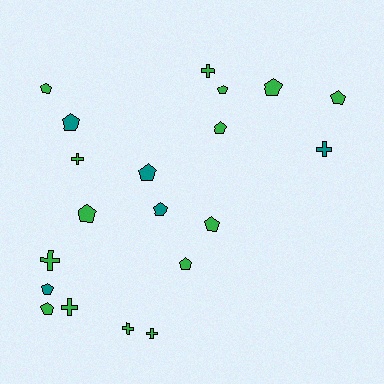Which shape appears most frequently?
Pentagon, with 13 objects.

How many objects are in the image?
There are 20 objects.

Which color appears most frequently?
Green, with 15 objects.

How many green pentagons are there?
There are 9 green pentagons.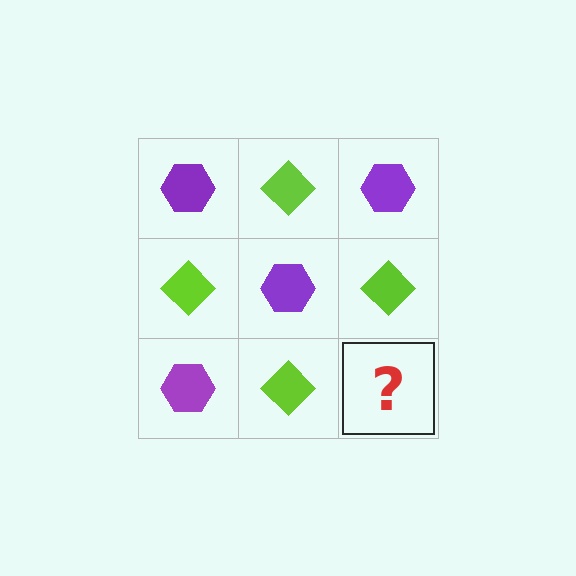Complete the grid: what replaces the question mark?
The question mark should be replaced with a purple hexagon.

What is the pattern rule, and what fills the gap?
The rule is that it alternates purple hexagon and lime diamond in a checkerboard pattern. The gap should be filled with a purple hexagon.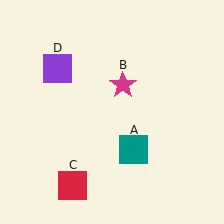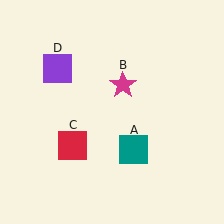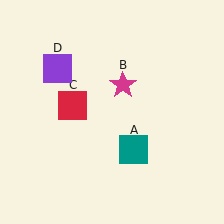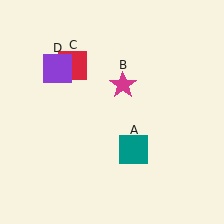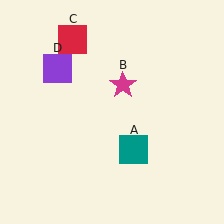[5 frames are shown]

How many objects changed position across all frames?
1 object changed position: red square (object C).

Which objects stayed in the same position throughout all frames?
Teal square (object A) and magenta star (object B) and purple square (object D) remained stationary.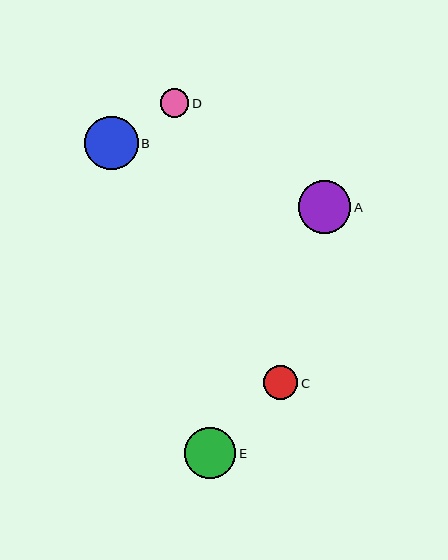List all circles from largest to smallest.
From largest to smallest: B, A, E, C, D.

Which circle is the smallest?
Circle D is the smallest with a size of approximately 29 pixels.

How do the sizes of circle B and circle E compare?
Circle B and circle E are approximately the same size.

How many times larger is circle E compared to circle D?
Circle E is approximately 1.8 times the size of circle D.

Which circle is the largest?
Circle B is the largest with a size of approximately 53 pixels.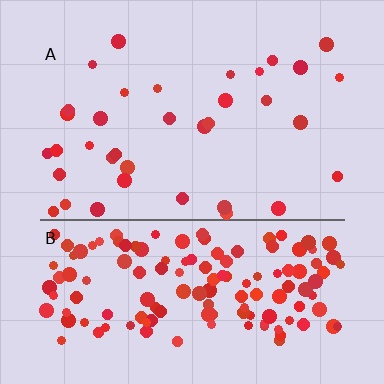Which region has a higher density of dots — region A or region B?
B (the bottom).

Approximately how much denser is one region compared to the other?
Approximately 4.2× — region B over region A.